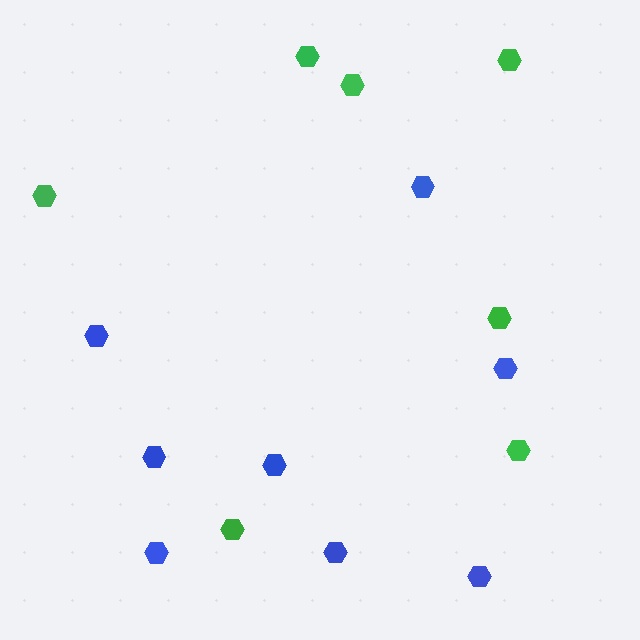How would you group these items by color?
There are 2 groups: one group of green hexagons (7) and one group of blue hexagons (8).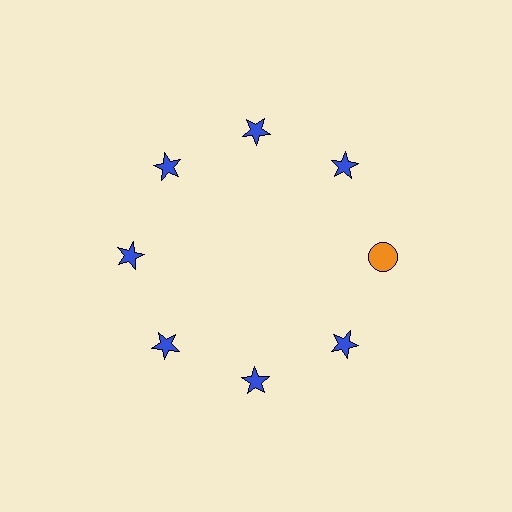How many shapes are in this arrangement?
There are 8 shapes arranged in a ring pattern.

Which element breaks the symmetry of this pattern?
The orange circle at roughly the 3 o'clock position breaks the symmetry. All other shapes are blue stars.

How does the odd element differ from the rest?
It differs in both color (orange instead of blue) and shape (circle instead of star).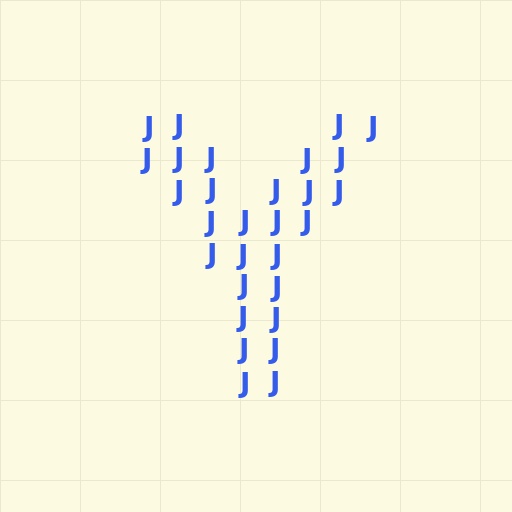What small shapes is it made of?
It is made of small letter J's.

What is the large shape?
The large shape is the letter Y.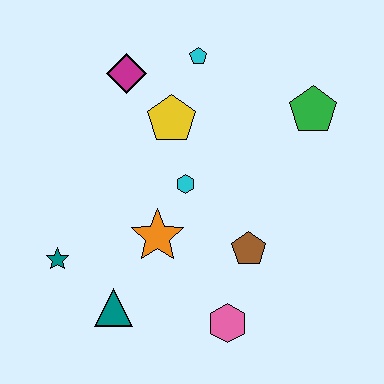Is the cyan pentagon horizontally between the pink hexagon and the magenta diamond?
Yes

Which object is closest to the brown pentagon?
The pink hexagon is closest to the brown pentagon.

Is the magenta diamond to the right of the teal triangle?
Yes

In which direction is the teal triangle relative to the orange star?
The teal triangle is below the orange star.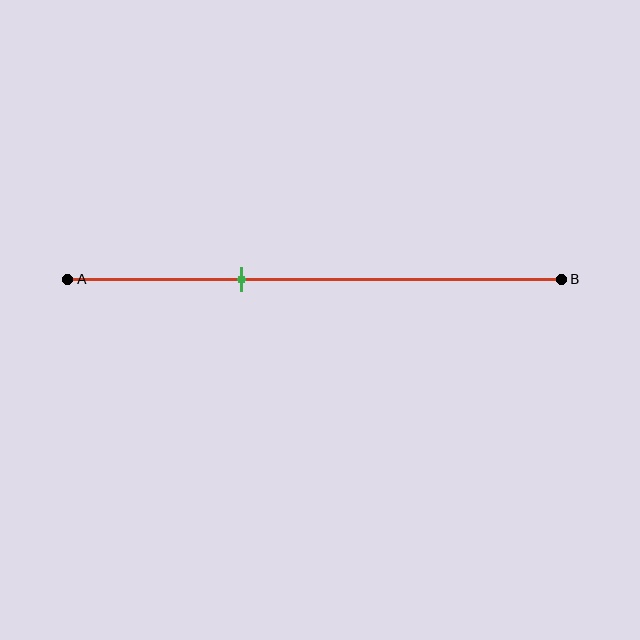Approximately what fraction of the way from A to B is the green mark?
The green mark is approximately 35% of the way from A to B.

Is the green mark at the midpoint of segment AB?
No, the mark is at about 35% from A, not at the 50% midpoint.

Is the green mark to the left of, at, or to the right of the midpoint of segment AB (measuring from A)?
The green mark is to the left of the midpoint of segment AB.